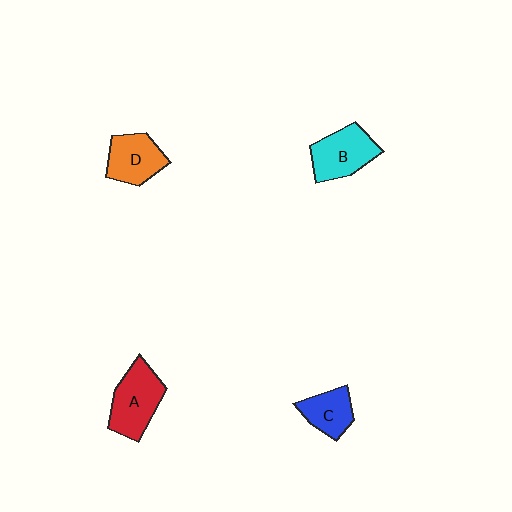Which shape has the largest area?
Shape A (red).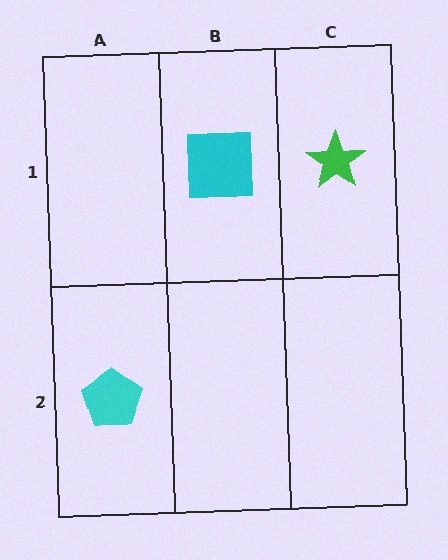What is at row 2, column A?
A cyan pentagon.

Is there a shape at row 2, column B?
No, that cell is empty.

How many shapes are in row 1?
2 shapes.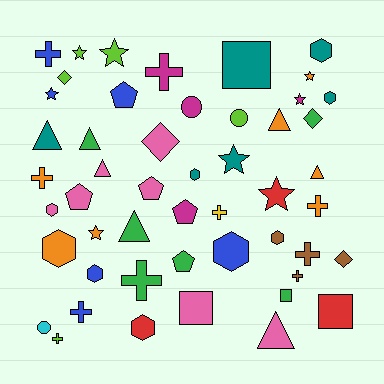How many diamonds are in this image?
There are 4 diamonds.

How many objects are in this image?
There are 50 objects.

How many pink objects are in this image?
There are 7 pink objects.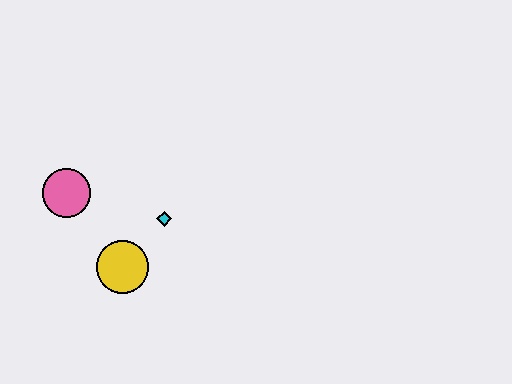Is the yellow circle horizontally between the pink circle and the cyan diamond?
Yes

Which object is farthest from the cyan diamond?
The pink circle is farthest from the cyan diamond.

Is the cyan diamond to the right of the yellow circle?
Yes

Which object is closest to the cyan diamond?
The yellow circle is closest to the cyan diamond.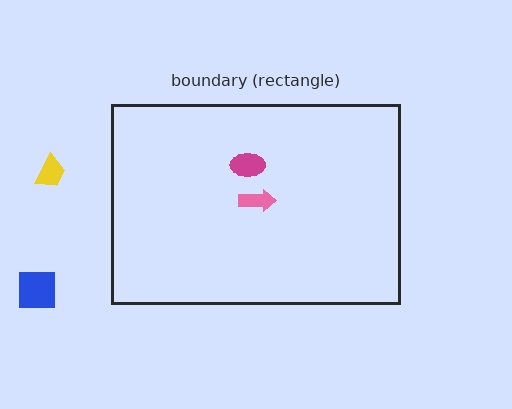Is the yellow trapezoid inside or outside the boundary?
Outside.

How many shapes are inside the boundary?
2 inside, 2 outside.